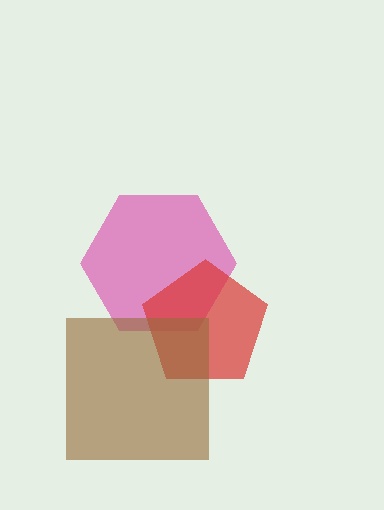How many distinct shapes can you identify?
There are 3 distinct shapes: a magenta hexagon, a red pentagon, a brown square.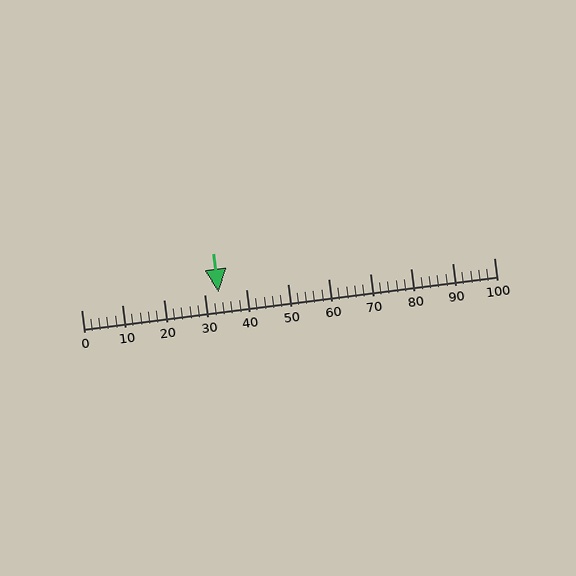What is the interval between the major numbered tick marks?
The major tick marks are spaced 10 units apart.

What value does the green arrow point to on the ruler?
The green arrow points to approximately 33.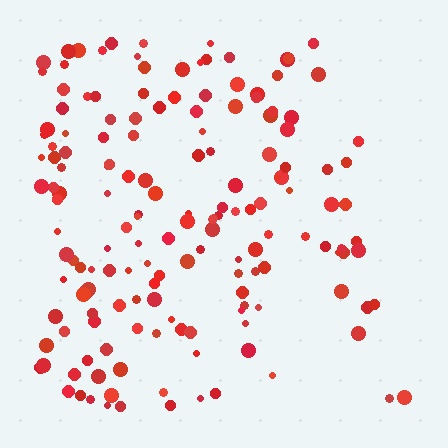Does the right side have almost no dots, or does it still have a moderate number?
Still a moderate number, just noticeably fewer than the left.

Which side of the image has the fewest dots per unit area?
The right.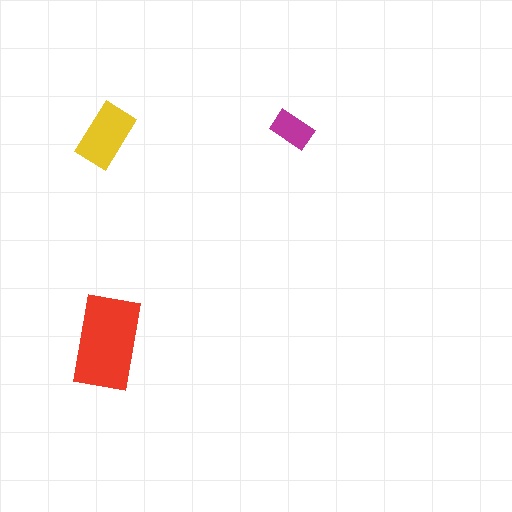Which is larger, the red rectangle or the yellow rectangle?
The red one.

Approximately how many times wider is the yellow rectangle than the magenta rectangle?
About 1.5 times wider.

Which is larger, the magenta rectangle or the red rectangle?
The red one.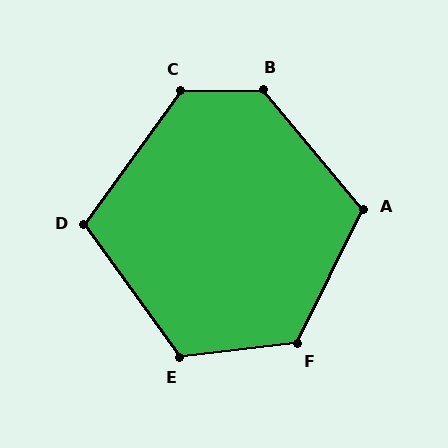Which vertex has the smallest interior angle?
D, at approximately 108 degrees.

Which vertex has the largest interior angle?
B, at approximately 129 degrees.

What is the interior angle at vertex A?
Approximately 114 degrees (obtuse).